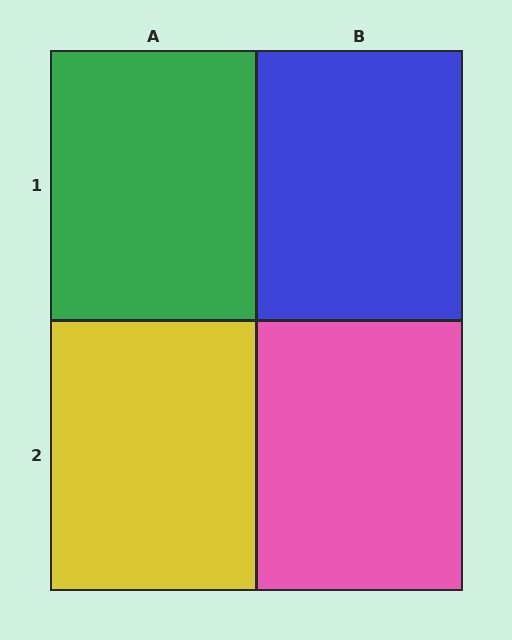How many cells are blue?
1 cell is blue.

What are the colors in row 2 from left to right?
Yellow, pink.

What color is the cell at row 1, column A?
Green.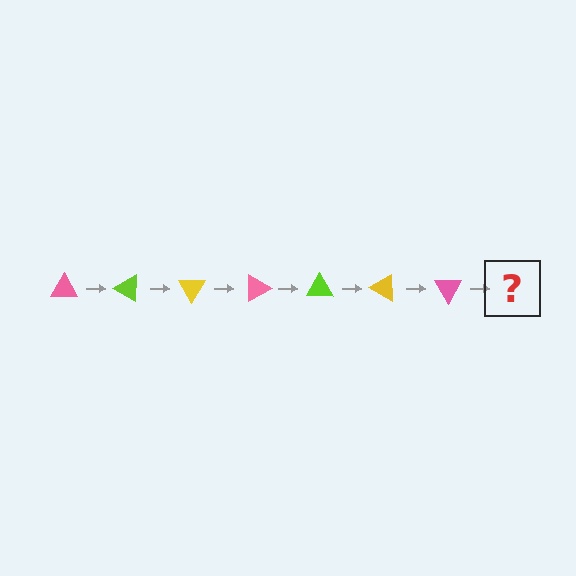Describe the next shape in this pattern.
It should be a lime triangle, rotated 210 degrees from the start.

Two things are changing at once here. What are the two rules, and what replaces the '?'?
The two rules are that it rotates 30 degrees each step and the color cycles through pink, lime, and yellow. The '?' should be a lime triangle, rotated 210 degrees from the start.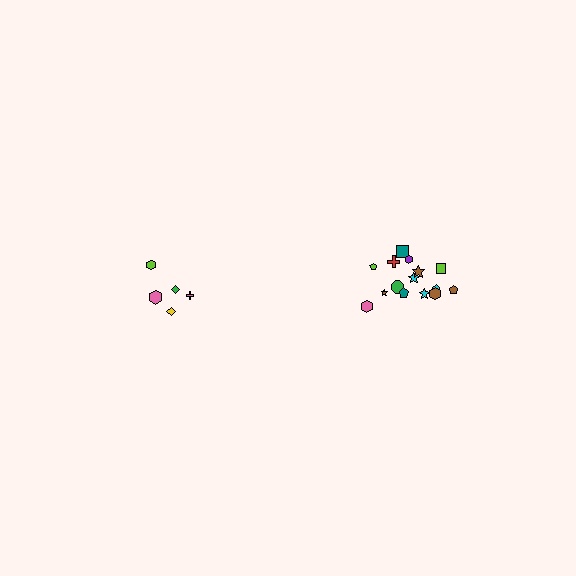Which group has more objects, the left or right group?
The right group.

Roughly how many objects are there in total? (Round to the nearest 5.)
Roughly 20 objects in total.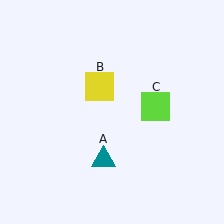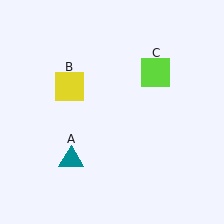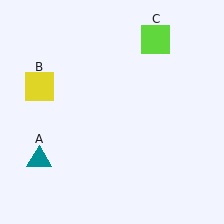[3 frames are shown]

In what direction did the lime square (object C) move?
The lime square (object C) moved up.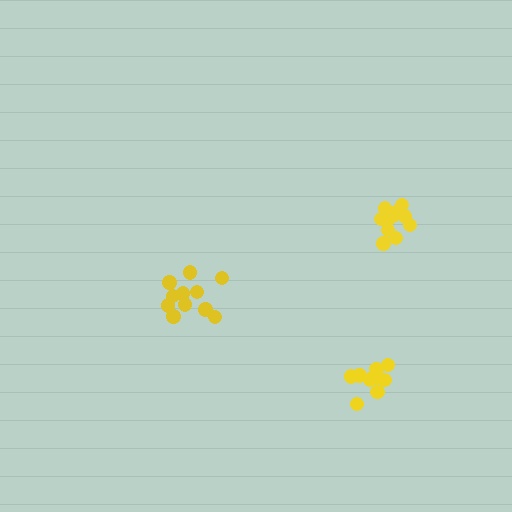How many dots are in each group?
Group 1: 9 dots, Group 2: 11 dots, Group 3: 11 dots (31 total).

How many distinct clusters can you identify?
There are 3 distinct clusters.